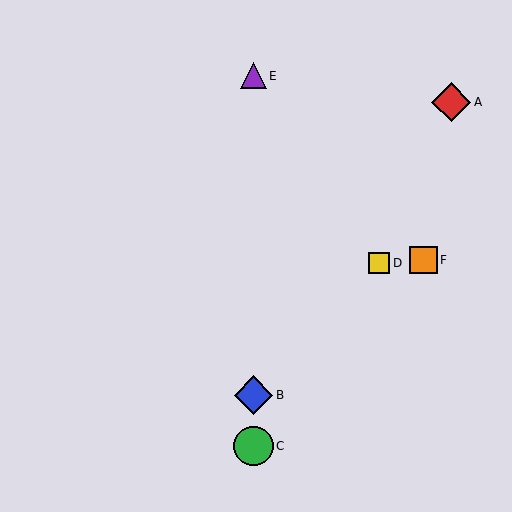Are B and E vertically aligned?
Yes, both are at x≈253.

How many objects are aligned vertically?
3 objects (B, C, E) are aligned vertically.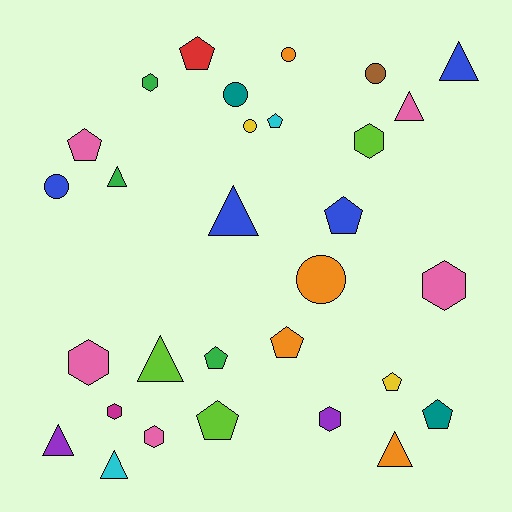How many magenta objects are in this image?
There is 1 magenta object.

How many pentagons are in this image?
There are 9 pentagons.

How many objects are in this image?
There are 30 objects.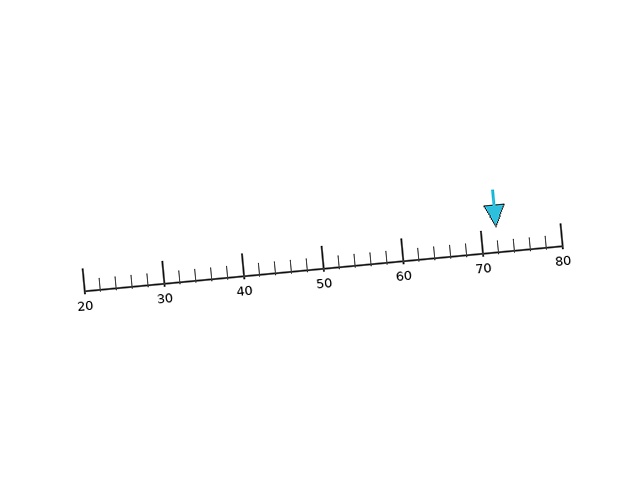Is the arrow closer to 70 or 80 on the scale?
The arrow is closer to 70.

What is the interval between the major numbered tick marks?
The major tick marks are spaced 10 units apart.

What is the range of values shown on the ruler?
The ruler shows values from 20 to 80.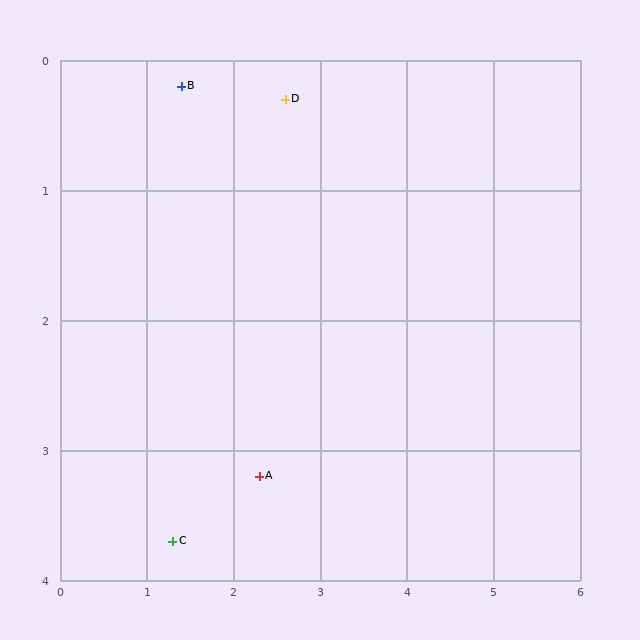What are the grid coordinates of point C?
Point C is at approximately (1.3, 3.7).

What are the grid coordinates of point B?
Point B is at approximately (1.4, 0.2).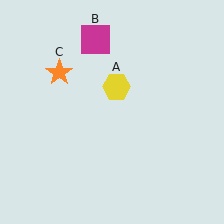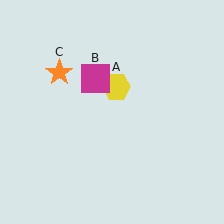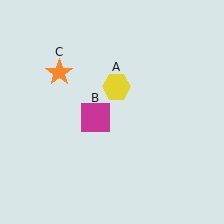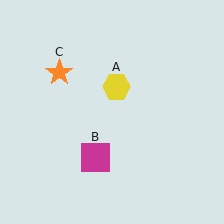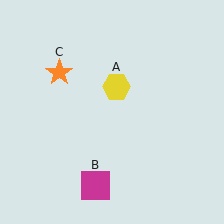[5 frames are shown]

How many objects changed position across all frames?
1 object changed position: magenta square (object B).